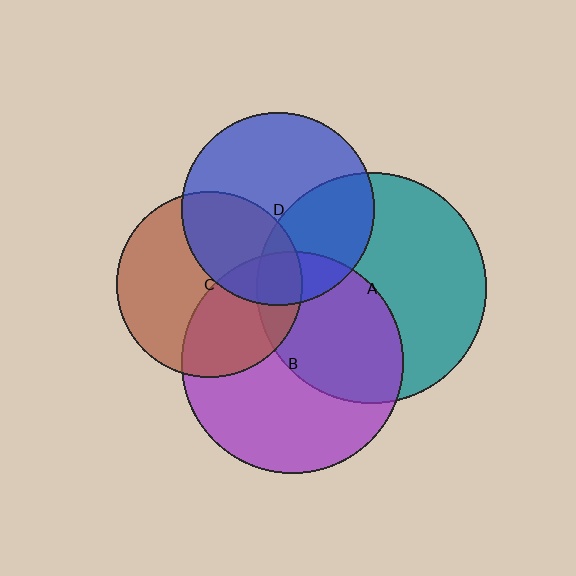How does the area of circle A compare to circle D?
Approximately 1.4 times.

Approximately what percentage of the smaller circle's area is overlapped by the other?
Approximately 35%.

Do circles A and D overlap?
Yes.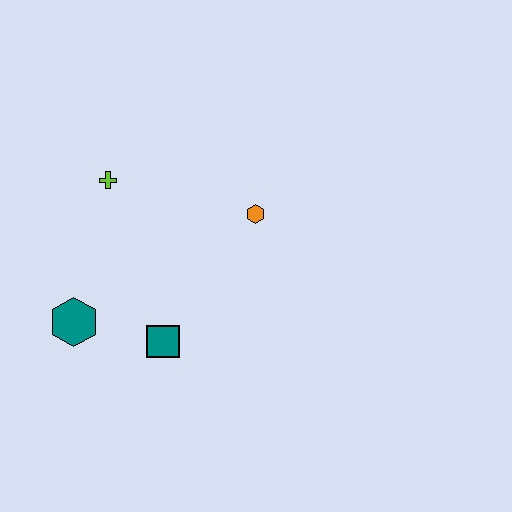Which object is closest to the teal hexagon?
The teal square is closest to the teal hexagon.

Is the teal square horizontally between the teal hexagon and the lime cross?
No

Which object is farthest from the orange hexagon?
The teal hexagon is farthest from the orange hexagon.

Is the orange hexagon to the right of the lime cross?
Yes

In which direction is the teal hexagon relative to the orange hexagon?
The teal hexagon is to the left of the orange hexagon.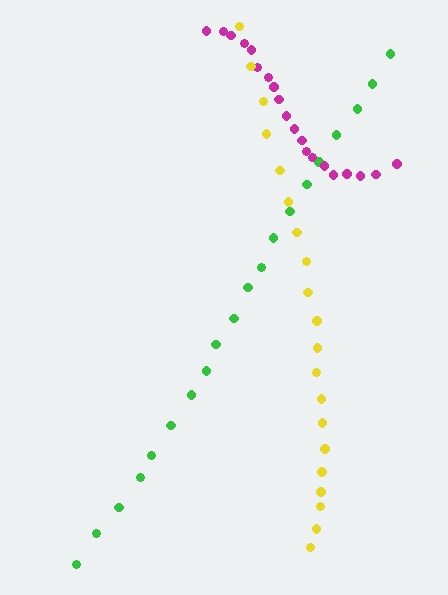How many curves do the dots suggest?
There are 3 distinct paths.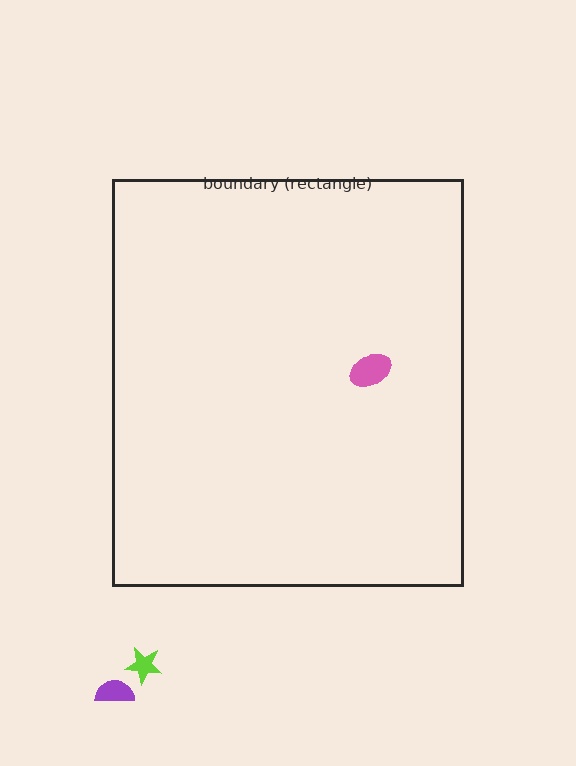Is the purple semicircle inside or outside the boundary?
Outside.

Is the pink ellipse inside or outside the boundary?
Inside.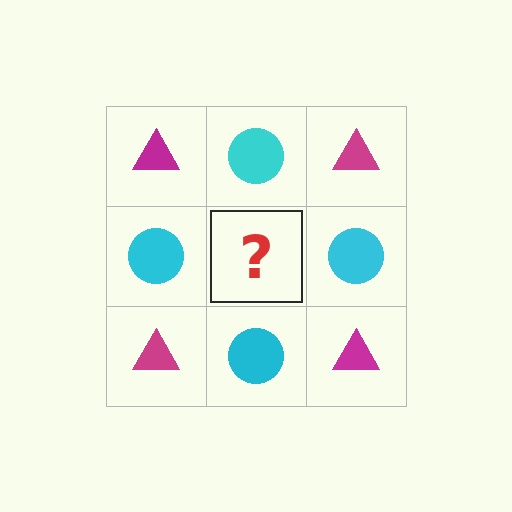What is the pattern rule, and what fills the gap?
The rule is that it alternates magenta triangle and cyan circle in a checkerboard pattern. The gap should be filled with a magenta triangle.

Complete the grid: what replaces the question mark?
The question mark should be replaced with a magenta triangle.